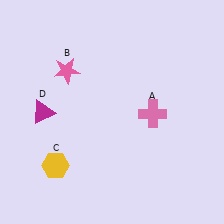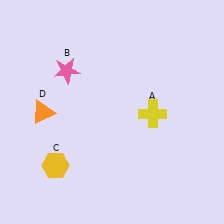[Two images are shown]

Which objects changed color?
A changed from pink to yellow. D changed from magenta to orange.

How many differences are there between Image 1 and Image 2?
There are 2 differences between the two images.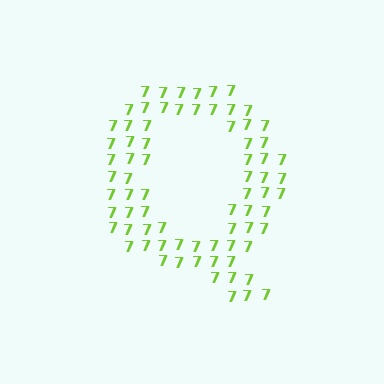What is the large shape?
The large shape is the letter Q.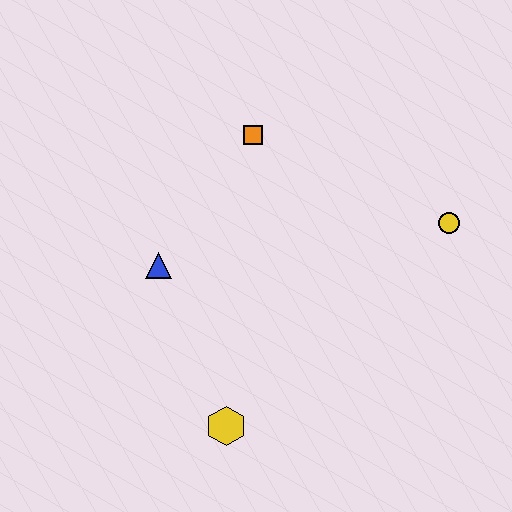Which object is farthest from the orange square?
The yellow hexagon is farthest from the orange square.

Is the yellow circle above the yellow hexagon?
Yes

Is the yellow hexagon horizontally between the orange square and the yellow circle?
No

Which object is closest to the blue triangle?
The orange square is closest to the blue triangle.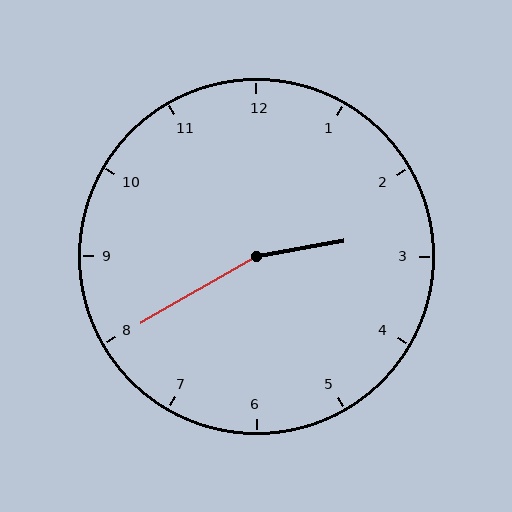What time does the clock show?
2:40.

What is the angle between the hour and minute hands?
Approximately 160 degrees.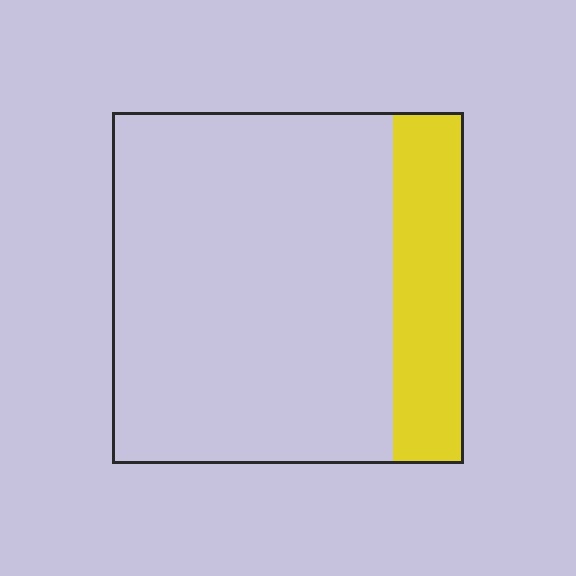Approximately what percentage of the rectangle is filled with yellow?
Approximately 20%.